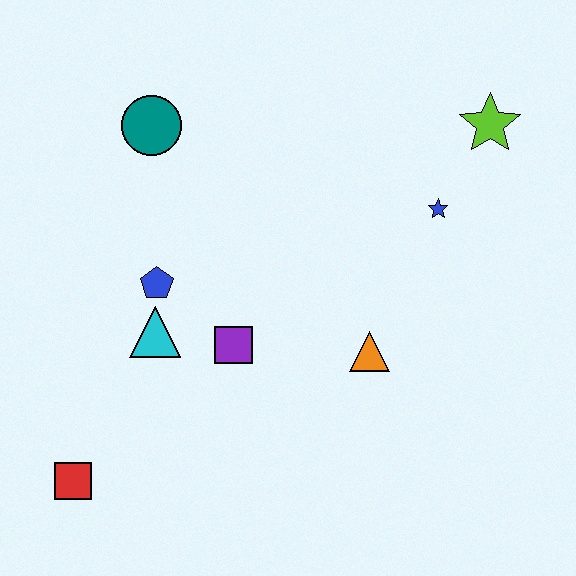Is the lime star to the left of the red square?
No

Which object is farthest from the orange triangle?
The red square is farthest from the orange triangle.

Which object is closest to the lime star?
The blue star is closest to the lime star.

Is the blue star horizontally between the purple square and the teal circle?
No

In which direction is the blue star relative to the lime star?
The blue star is below the lime star.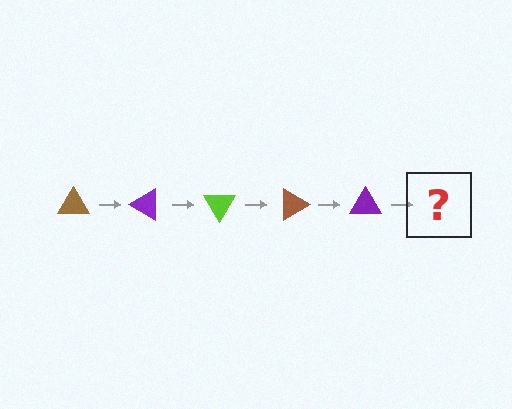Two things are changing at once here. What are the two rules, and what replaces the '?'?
The two rules are that it rotates 30 degrees each step and the color cycles through brown, purple, and lime. The '?' should be a lime triangle, rotated 150 degrees from the start.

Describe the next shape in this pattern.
It should be a lime triangle, rotated 150 degrees from the start.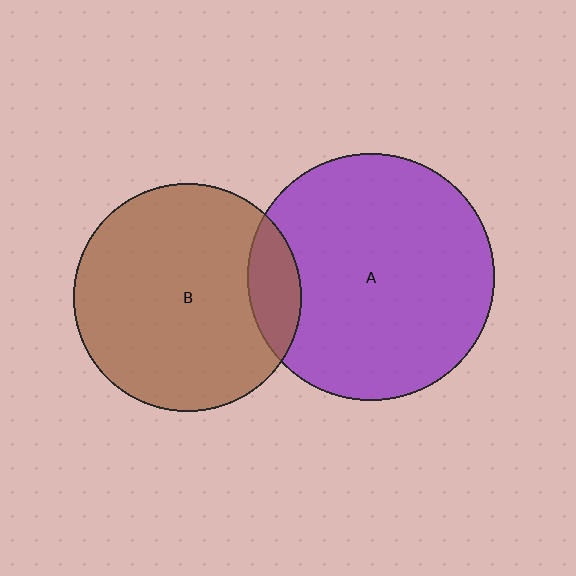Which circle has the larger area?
Circle A (purple).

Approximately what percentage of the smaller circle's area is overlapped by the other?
Approximately 15%.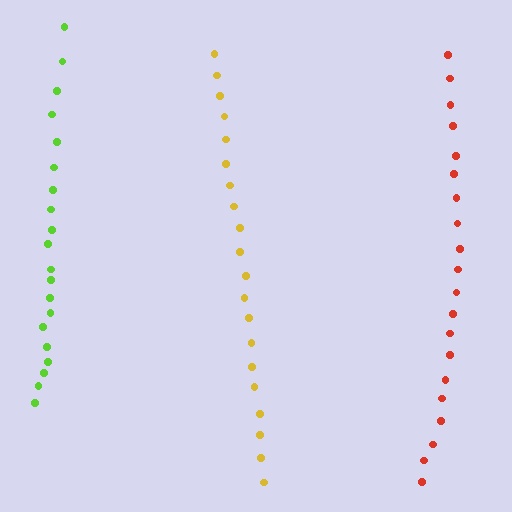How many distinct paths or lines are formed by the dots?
There are 3 distinct paths.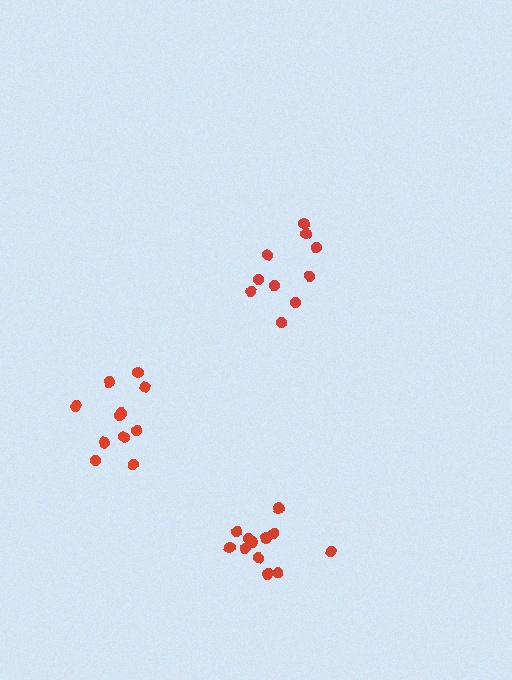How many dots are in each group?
Group 1: 12 dots, Group 2: 10 dots, Group 3: 11 dots (33 total).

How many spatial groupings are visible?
There are 3 spatial groupings.